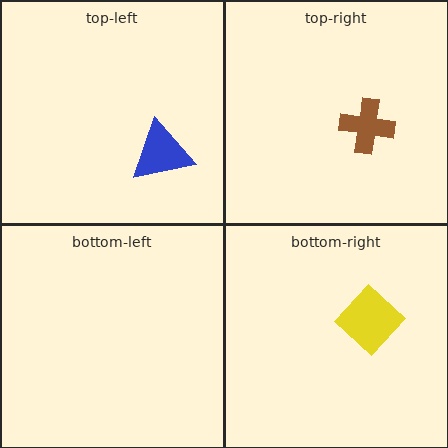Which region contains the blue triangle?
The top-left region.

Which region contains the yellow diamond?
The bottom-right region.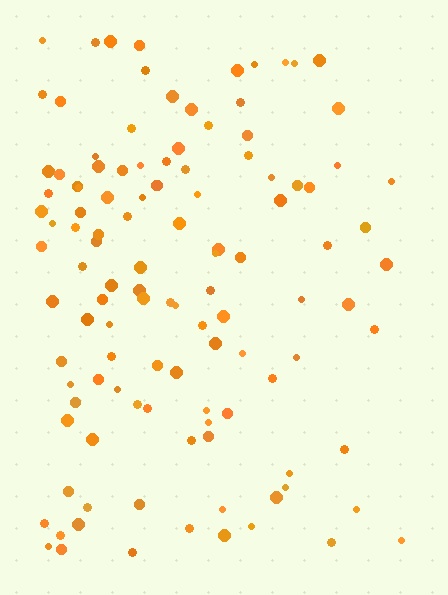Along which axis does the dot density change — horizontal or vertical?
Horizontal.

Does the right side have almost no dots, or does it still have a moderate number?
Still a moderate number, just noticeably fewer than the left.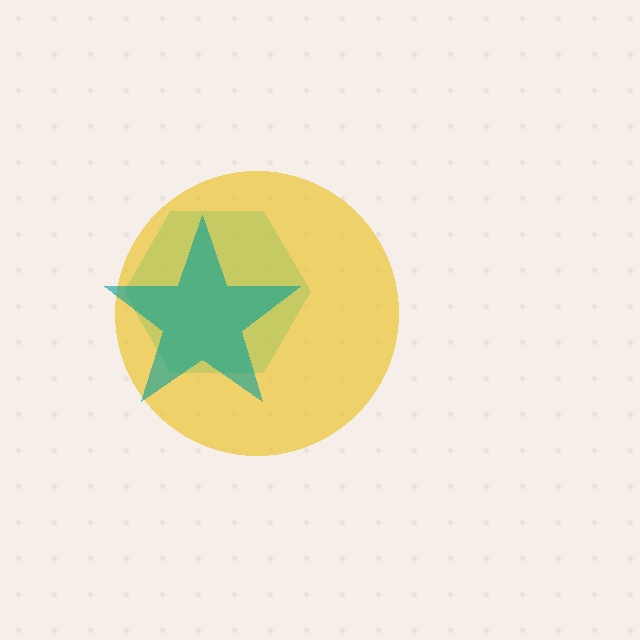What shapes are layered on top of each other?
The layered shapes are: a cyan hexagon, a yellow circle, a teal star.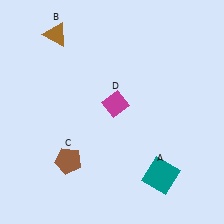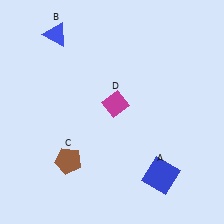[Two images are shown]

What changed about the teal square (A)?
In Image 1, A is teal. In Image 2, it changed to blue.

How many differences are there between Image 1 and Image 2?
There are 2 differences between the two images.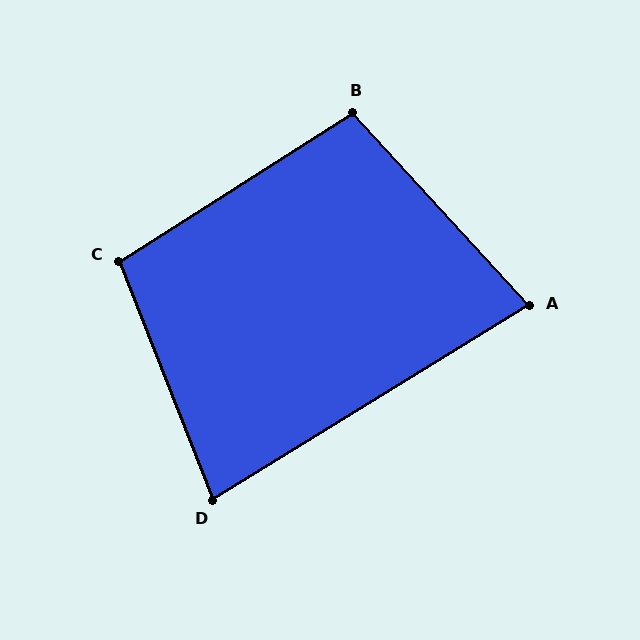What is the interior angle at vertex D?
Approximately 80 degrees (acute).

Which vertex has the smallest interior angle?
A, at approximately 79 degrees.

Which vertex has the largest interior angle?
C, at approximately 101 degrees.